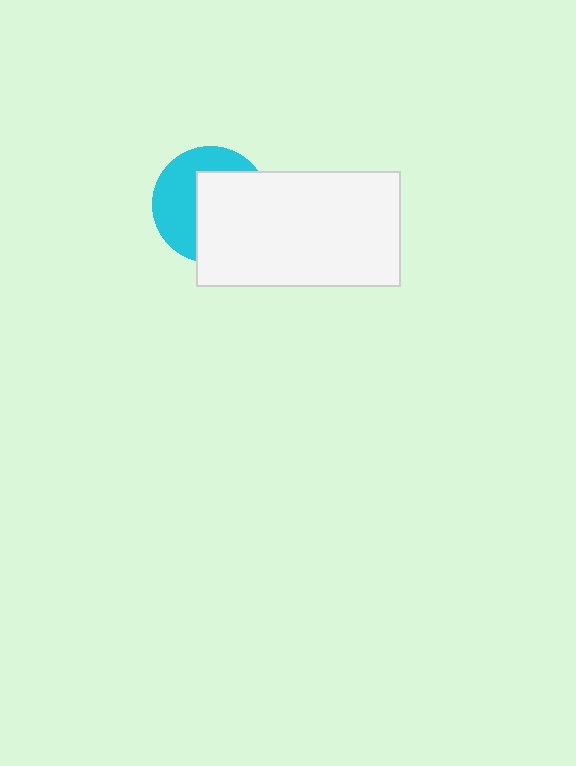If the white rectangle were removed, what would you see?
You would see the complete cyan circle.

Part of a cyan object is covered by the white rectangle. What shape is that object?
It is a circle.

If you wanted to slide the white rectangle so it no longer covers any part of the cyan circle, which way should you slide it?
Slide it right — that is the most direct way to separate the two shapes.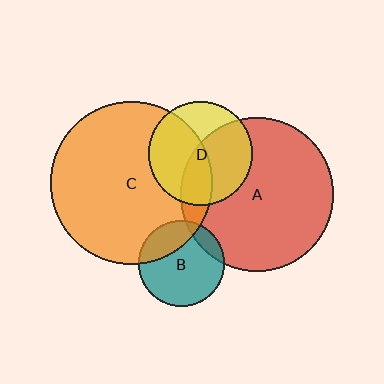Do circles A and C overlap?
Yes.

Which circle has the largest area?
Circle C (orange).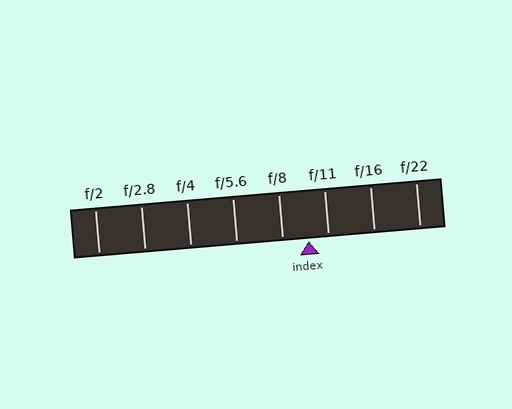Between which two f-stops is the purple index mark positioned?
The index mark is between f/8 and f/11.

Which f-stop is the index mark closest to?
The index mark is closest to f/11.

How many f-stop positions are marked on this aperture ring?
There are 8 f-stop positions marked.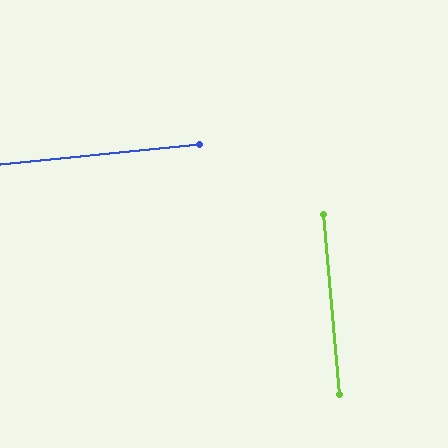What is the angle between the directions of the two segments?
Approximately 89 degrees.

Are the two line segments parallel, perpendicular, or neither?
Perpendicular — they meet at approximately 89°.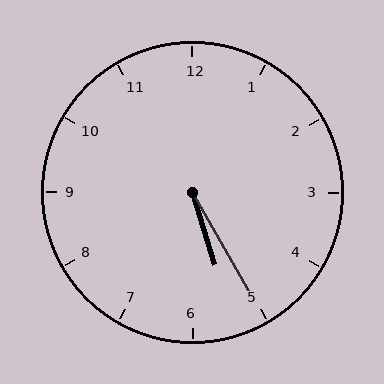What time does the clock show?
5:25.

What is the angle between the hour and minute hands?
Approximately 12 degrees.